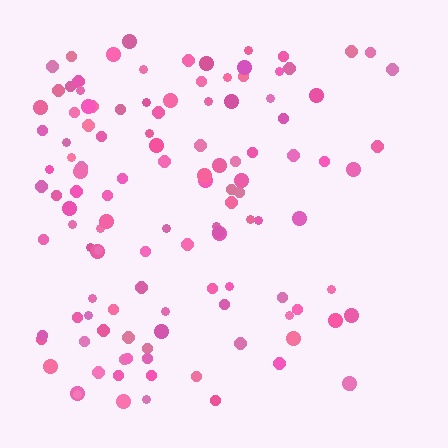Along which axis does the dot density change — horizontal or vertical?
Horizontal.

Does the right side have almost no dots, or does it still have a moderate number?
Still a moderate number, just noticeably fewer than the left.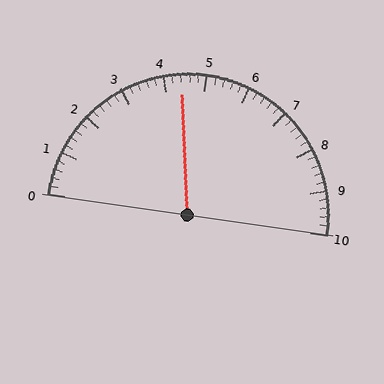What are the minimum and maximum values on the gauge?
The gauge ranges from 0 to 10.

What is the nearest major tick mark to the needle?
The nearest major tick mark is 4.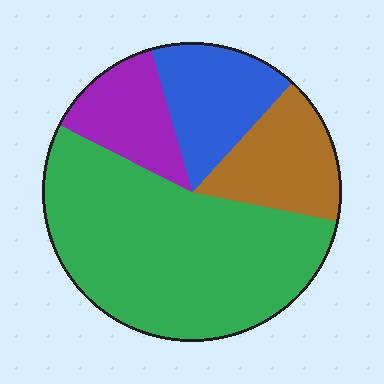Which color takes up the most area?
Green, at roughly 55%.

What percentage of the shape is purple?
Purple covers about 15% of the shape.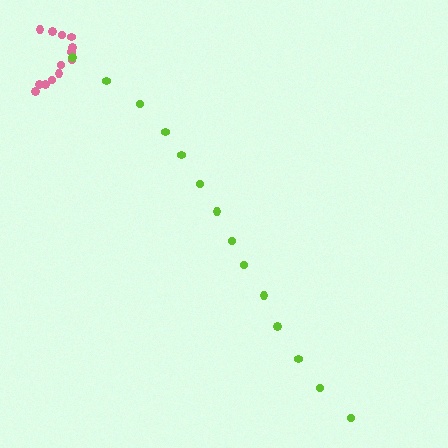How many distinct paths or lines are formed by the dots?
There are 2 distinct paths.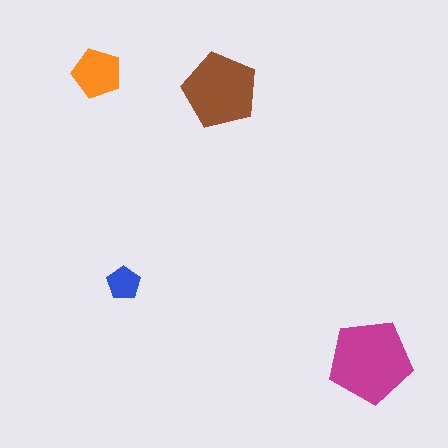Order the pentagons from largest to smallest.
the magenta one, the brown one, the orange one, the blue one.